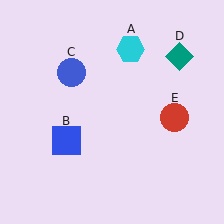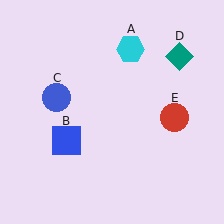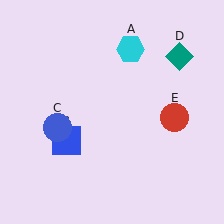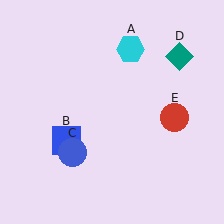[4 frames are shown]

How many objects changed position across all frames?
1 object changed position: blue circle (object C).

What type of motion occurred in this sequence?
The blue circle (object C) rotated counterclockwise around the center of the scene.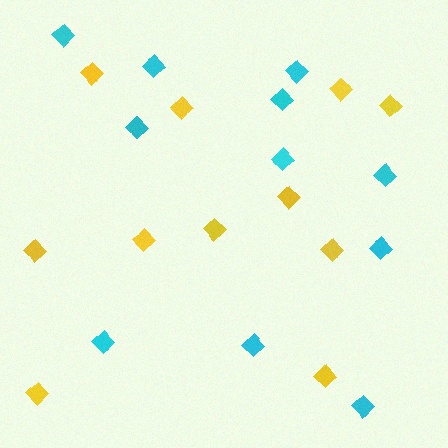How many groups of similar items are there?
There are 2 groups: one group of cyan diamonds (11) and one group of yellow diamonds (11).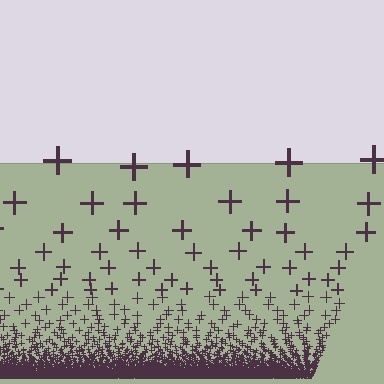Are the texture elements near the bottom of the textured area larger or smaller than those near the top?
Smaller. The gradient is inverted — elements near the bottom are smaller and denser.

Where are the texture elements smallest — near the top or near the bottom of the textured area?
Near the bottom.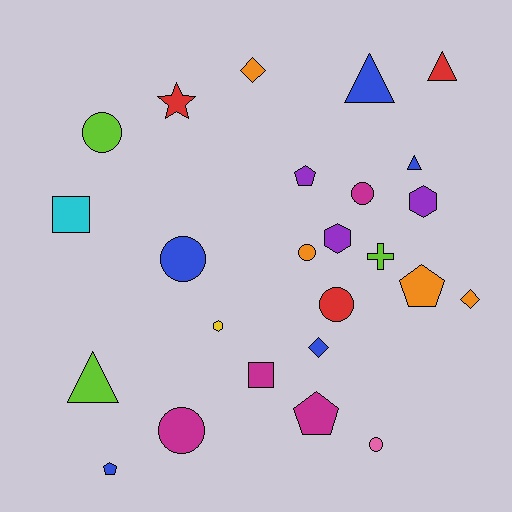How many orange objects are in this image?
There are 4 orange objects.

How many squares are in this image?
There are 2 squares.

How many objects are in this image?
There are 25 objects.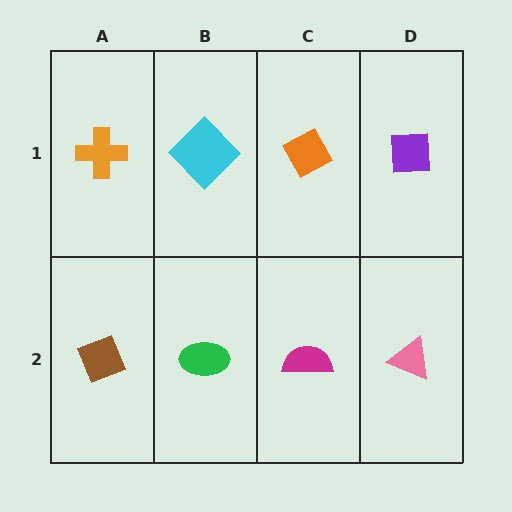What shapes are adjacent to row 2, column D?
A purple square (row 1, column D), a magenta semicircle (row 2, column C).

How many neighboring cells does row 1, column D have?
2.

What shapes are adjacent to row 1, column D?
A pink triangle (row 2, column D), an orange diamond (row 1, column C).